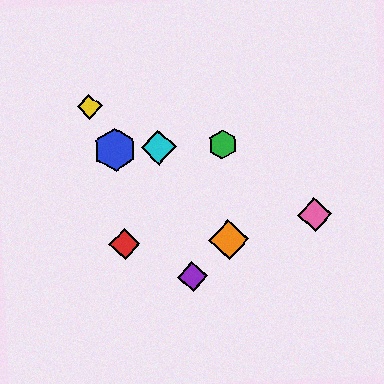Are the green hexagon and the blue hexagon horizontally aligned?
Yes, both are at y≈144.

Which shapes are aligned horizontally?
The blue hexagon, the green hexagon, the cyan diamond are aligned horizontally.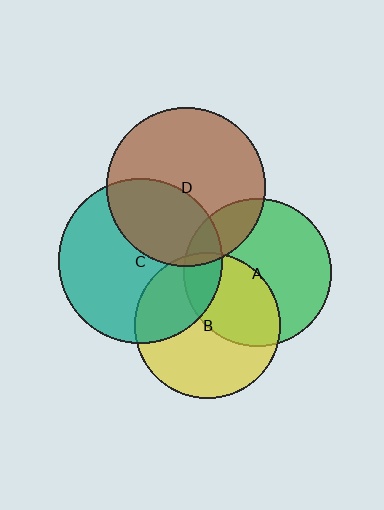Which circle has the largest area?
Circle C (teal).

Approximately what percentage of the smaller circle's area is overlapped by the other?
Approximately 40%.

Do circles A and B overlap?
Yes.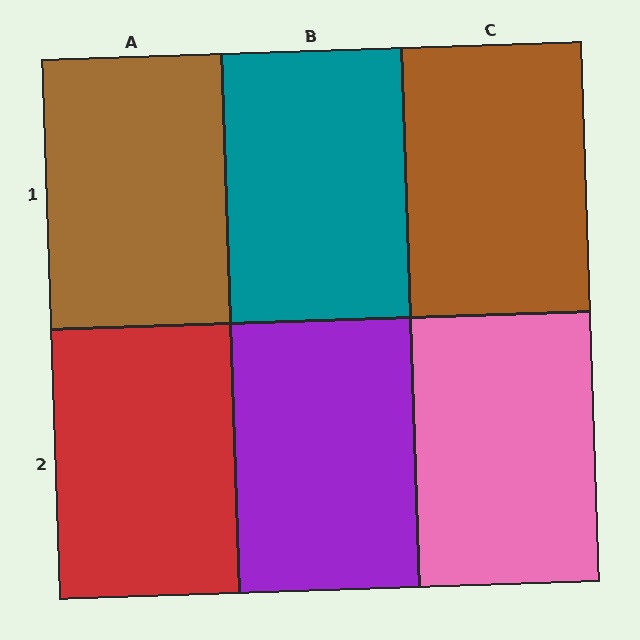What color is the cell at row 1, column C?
Brown.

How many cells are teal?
1 cell is teal.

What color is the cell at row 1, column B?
Teal.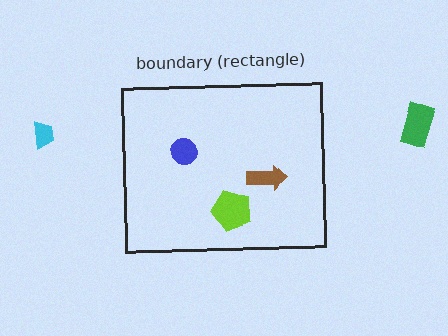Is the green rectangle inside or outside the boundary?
Outside.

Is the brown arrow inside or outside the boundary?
Inside.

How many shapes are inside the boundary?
3 inside, 2 outside.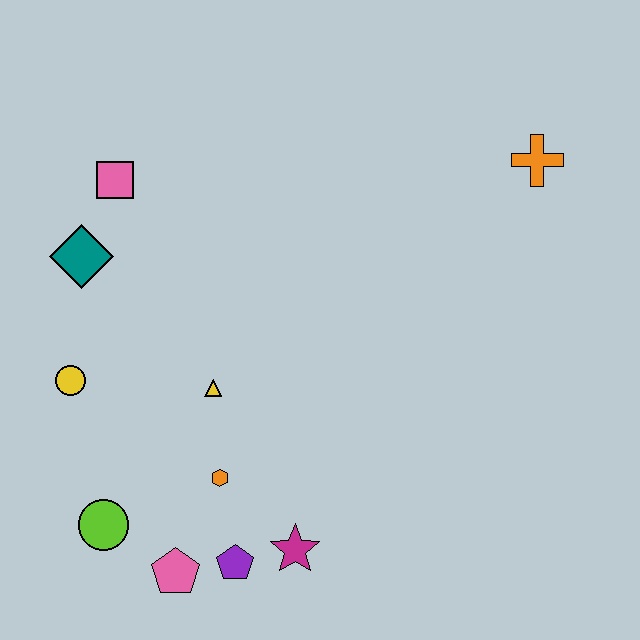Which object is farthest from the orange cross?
The lime circle is farthest from the orange cross.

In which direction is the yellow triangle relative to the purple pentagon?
The yellow triangle is above the purple pentagon.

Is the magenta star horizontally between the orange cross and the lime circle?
Yes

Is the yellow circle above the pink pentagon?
Yes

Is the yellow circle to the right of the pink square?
No